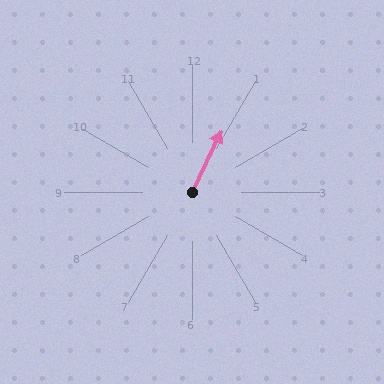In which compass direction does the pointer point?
Northeast.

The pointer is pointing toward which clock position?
Roughly 1 o'clock.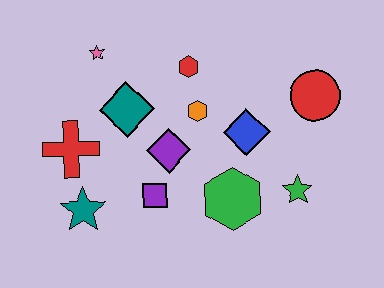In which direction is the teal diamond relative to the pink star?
The teal diamond is below the pink star.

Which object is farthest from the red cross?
The red circle is farthest from the red cross.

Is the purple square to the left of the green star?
Yes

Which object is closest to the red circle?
The blue diamond is closest to the red circle.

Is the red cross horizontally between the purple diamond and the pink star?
No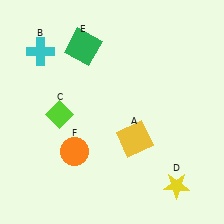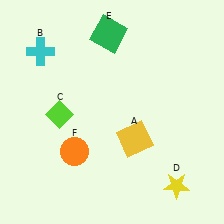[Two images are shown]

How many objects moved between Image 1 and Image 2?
1 object moved between the two images.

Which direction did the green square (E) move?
The green square (E) moved right.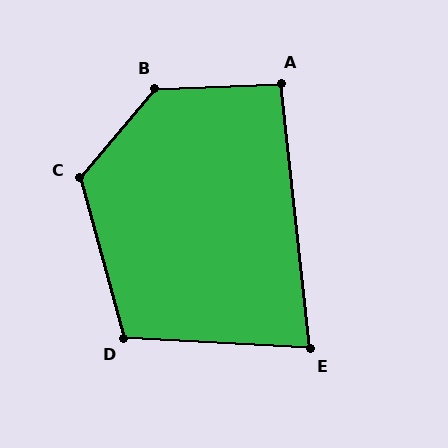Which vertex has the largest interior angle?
B, at approximately 133 degrees.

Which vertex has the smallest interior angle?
E, at approximately 80 degrees.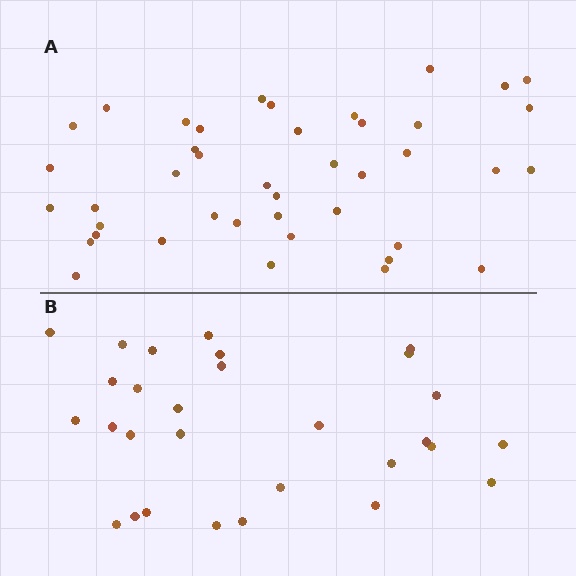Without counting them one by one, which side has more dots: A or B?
Region A (the top region) has more dots.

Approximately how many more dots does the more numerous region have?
Region A has approximately 15 more dots than region B.